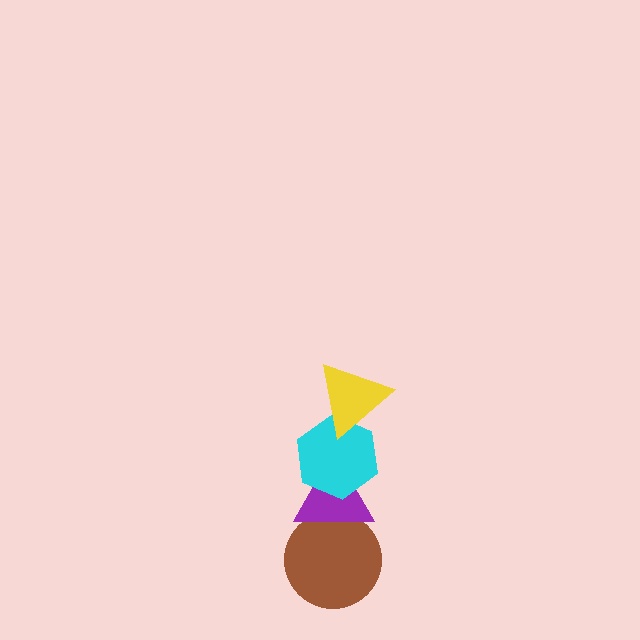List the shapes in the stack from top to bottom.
From top to bottom: the yellow triangle, the cyan hexagon, the purple triangle, the brown circle.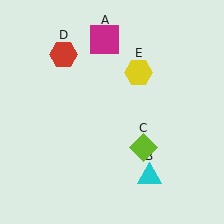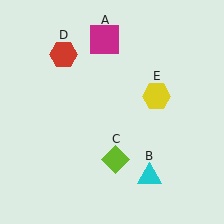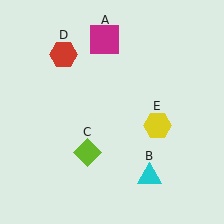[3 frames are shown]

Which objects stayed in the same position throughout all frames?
Magenta square (object A) and cyan triangle (object B) and red hexagon (object D) remained stationary.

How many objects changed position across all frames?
2 objects changed position: lime diamond (object C), yellow hexagon (object E).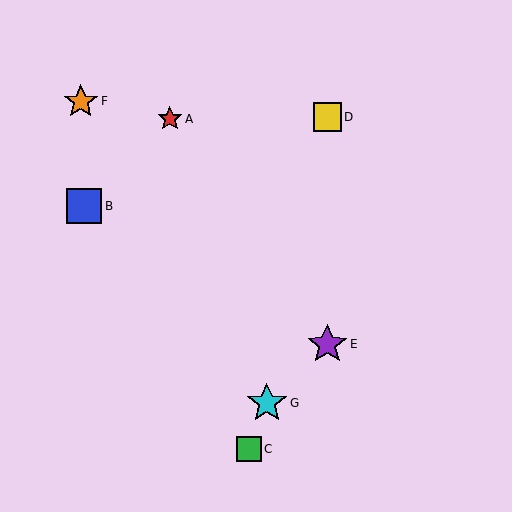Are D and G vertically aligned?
No, D is at x≈327 and G is at x≈267.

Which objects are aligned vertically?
Objects D, E are aligned vertically.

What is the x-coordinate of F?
Object F is at x≈81.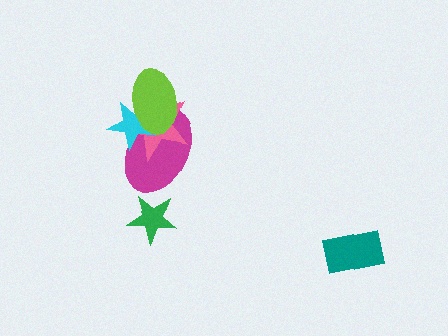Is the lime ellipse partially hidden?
No, no other shape covers it.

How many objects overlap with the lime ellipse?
3 objects overlap with the lime ellipse.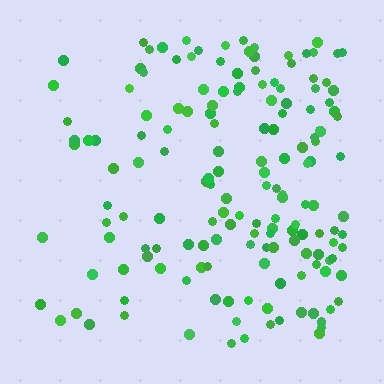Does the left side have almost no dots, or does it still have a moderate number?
Still a moderate number, just noticeably fewer than the right.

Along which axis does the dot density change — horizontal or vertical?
Horizontal.